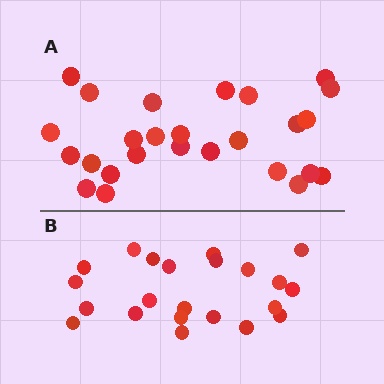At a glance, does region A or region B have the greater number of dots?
Region A (the top region) has more dots.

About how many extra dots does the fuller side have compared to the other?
Region A has about 4 more dots than region B.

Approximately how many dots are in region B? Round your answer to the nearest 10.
About 20 dots. (The exact count is 22, which rounds to 20.)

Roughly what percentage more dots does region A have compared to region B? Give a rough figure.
About 20% more.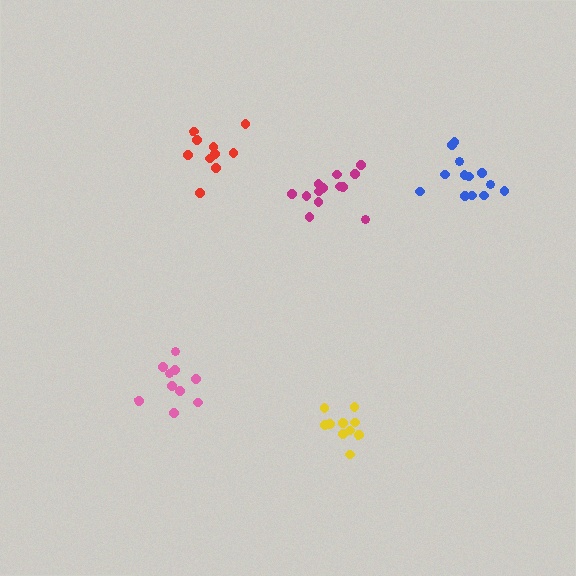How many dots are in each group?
Group 1: 10 dots, Group 2: 10 dots, Group 3: 13 dots, Group 4: 10 dots, Group 5: 13 dots (56 total).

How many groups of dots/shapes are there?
There are 5 groups.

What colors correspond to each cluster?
The clusters are colored: yellow, pink, magenta, red, blue.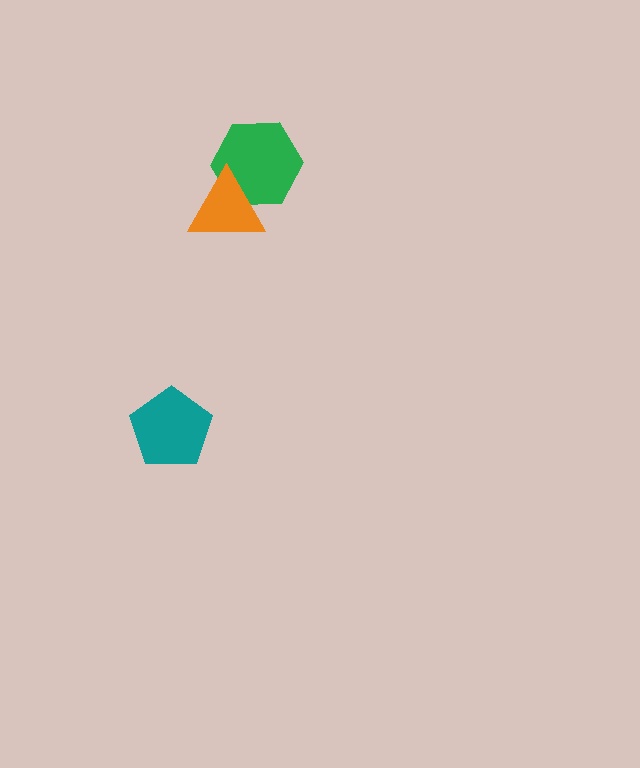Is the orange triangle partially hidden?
No, no other shape covers it.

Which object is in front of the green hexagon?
The orange triangle is in front of the green hexagon.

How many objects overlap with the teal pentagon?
0 objects overlap with the teal pentagon.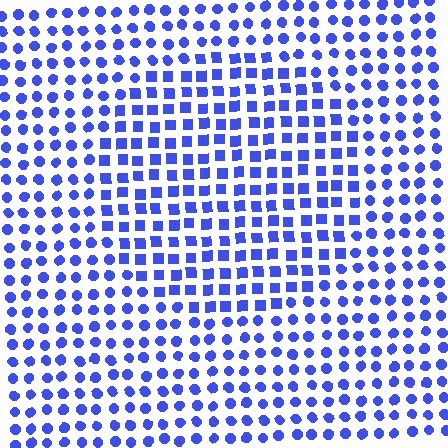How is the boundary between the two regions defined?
The boundary is defined by a change in element shape: squares inside vs. circles outside. All elements share the same color and spacing.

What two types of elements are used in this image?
The image uses squares inside the circle region and circles outside it.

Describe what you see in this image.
The image is filled with small blue elements arranged in a uniform grid. A circle-shaped region contains squares, while the surrounding area contains circles. The boundary is defined purely by the change in element shape.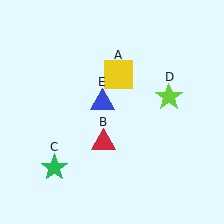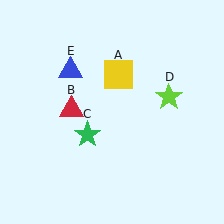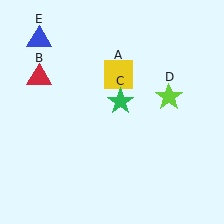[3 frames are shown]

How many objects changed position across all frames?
3 objects changed position: red triangle (object B), green star (object C), blue triangle (object E).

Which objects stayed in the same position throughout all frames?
Yellow square (object A) and lime star (object D) remained stationary.